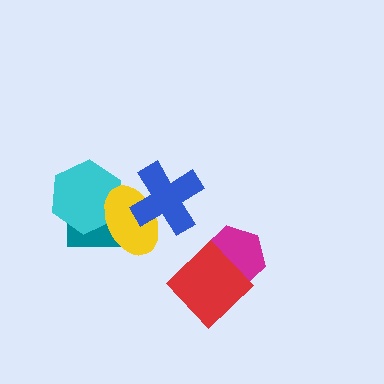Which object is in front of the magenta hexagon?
The red diamond is in front of the magenta hexagon.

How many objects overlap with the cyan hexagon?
2 objects overlap with the cyan hexagon.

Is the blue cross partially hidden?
No, no other shape covers it.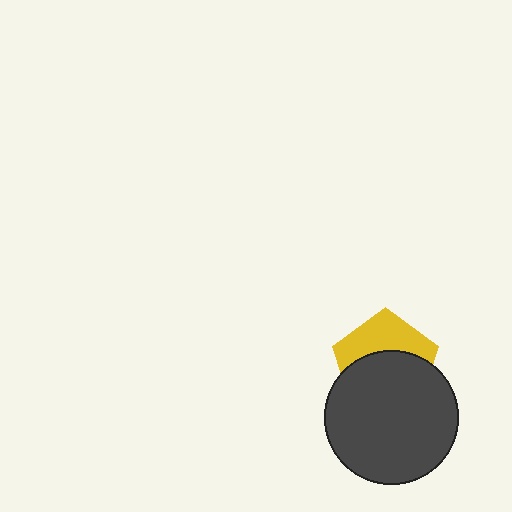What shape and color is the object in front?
The object in front is a dark gray circle.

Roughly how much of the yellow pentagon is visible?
A small part of it is visible (roughly 42%).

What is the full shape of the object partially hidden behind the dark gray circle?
The partially hidden object is a yellow pentagon.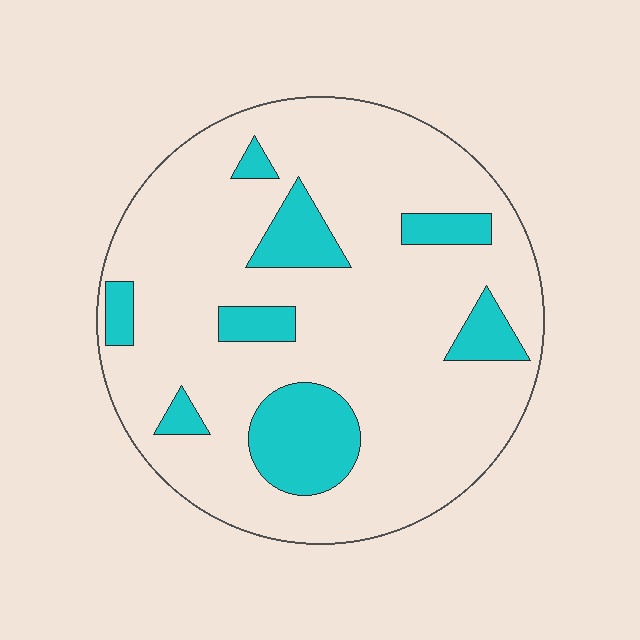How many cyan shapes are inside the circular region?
8.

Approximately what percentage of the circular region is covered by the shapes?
Approximately 20%.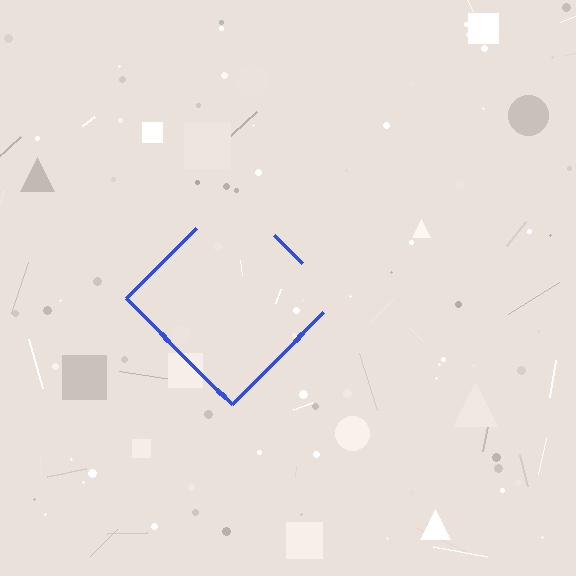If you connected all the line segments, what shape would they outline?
They would outline a diamond.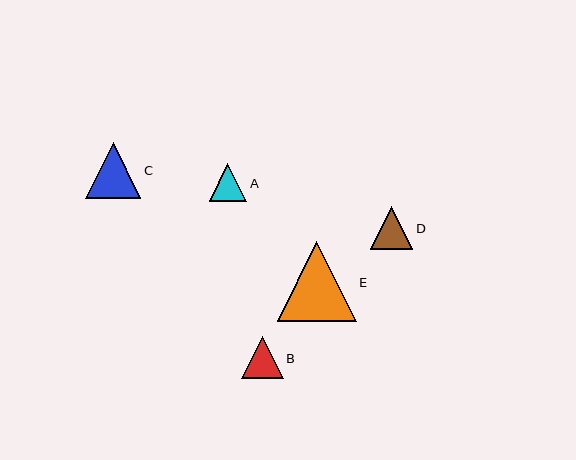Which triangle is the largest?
Triangle E is the largest with a size of approximately 79 pixels.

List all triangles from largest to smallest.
From largest to smallest: E, C, D, B, A.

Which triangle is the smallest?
Triangle A is the smallest with a size of approximately 38 pixels.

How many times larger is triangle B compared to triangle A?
Triangle B is approximately 1.1 times the size of triangle A.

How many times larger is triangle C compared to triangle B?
Triangle C is approximately 1.3 times the size of triangle B.